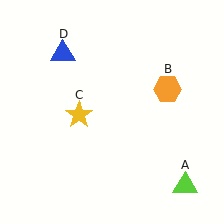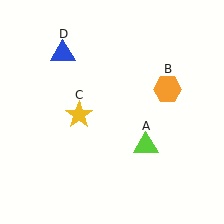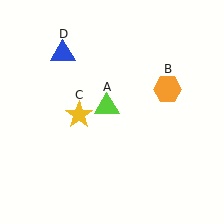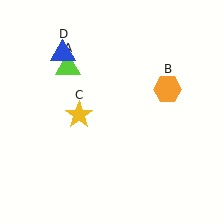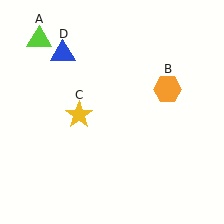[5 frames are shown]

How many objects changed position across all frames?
1 object changed position: lime triangle (object A).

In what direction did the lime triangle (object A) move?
The lime triangle (object A) moved up and to the left.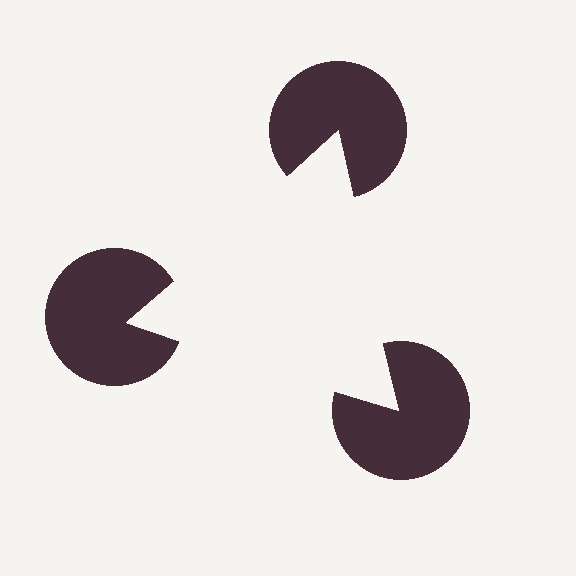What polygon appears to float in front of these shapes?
An illusory triangle — its edges are inferred from the aligned wedge cuts in the pac-man discs, not physically drawn.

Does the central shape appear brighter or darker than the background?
It typically appears slightly brighter than the background, even though no actual brightness change is drawn.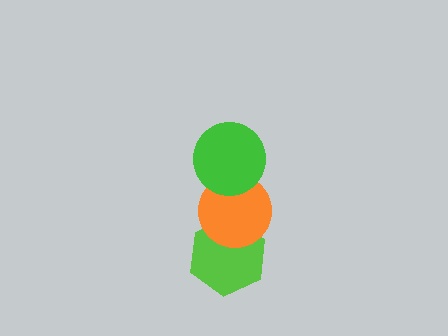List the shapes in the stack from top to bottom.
From top to bottom: the green circle, the orange circle, the lime hexagon.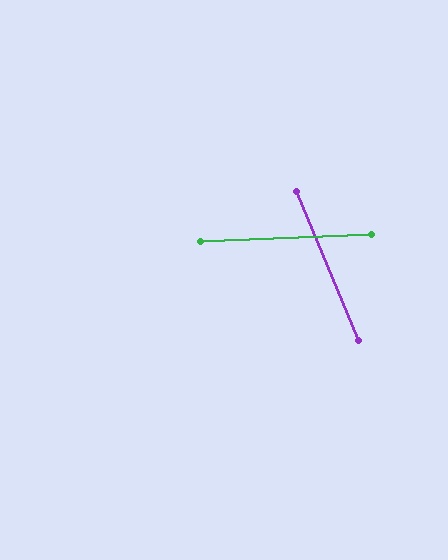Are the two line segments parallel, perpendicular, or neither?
Neither parallel nor perpendicular — they differ by about 70°.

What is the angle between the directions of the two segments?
Approximately 70 degrees.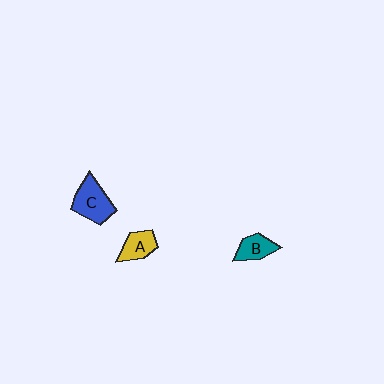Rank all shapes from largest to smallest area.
From largest to smallest: C (blue), A (yellow), B (teal).